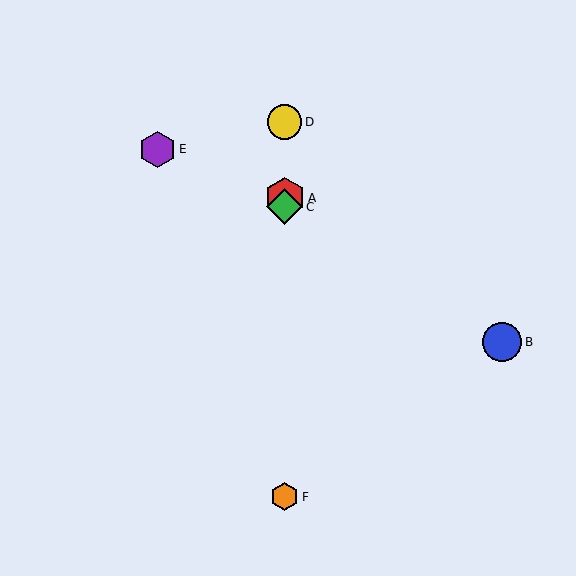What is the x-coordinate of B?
Object B is at x≈502.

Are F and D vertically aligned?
Yes, both are at x≈285.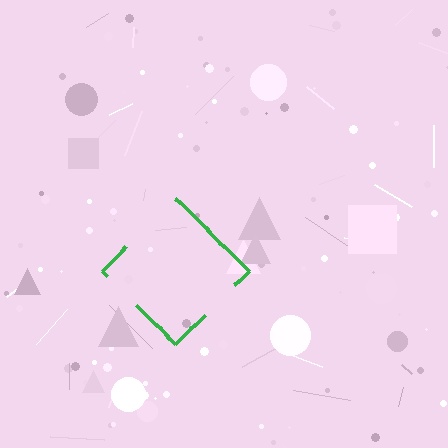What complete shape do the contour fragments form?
The contour fragments form a diamond.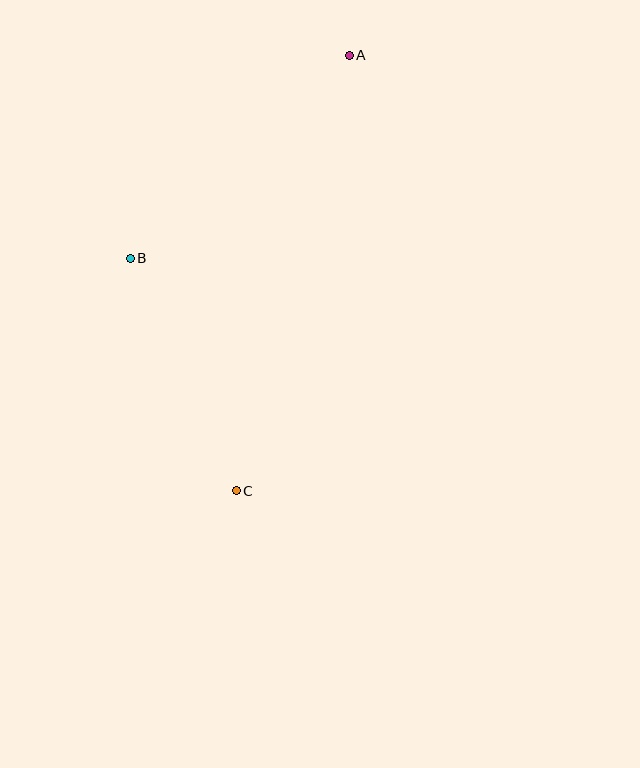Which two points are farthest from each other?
Points A and C are farthest from each other.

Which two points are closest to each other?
Points B and C are closest to each other.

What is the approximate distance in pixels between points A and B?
The distance between A and B is approximately 299 pixels.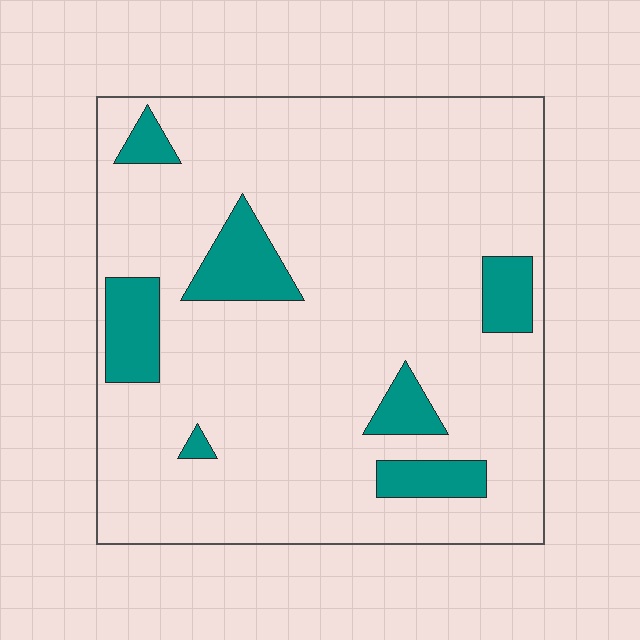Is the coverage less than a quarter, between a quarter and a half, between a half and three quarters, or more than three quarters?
Less than a quarter.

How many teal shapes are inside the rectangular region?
7.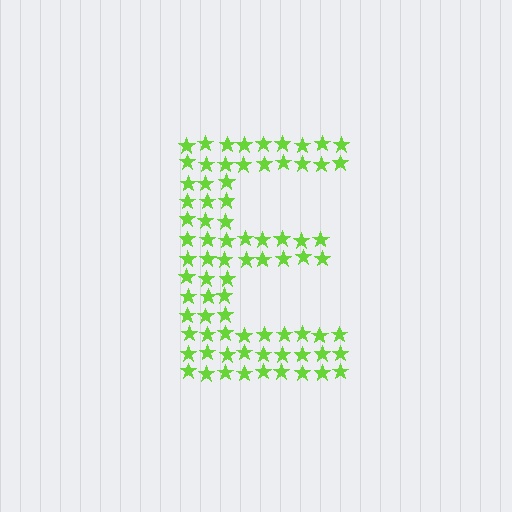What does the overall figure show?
The overall figure shows the letter E.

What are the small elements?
The small elements are stars.